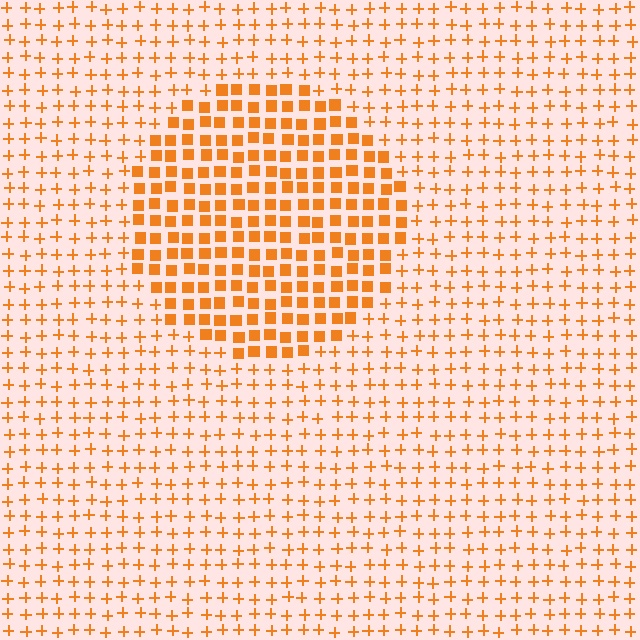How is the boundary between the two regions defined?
The boundary is defined by a change in element shape: squares inside vs. plus signs outside. All elements share the same color and spacing.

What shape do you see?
I see a circle.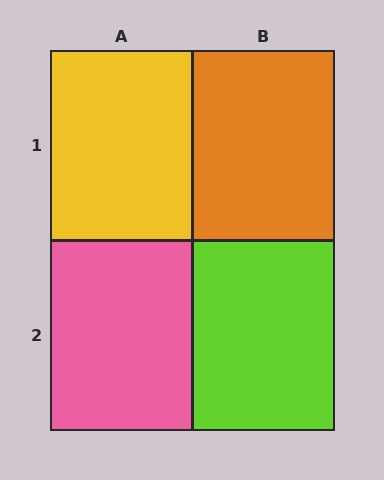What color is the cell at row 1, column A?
Yellow.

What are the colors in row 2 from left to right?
Pink, lime.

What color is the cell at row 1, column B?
Orange.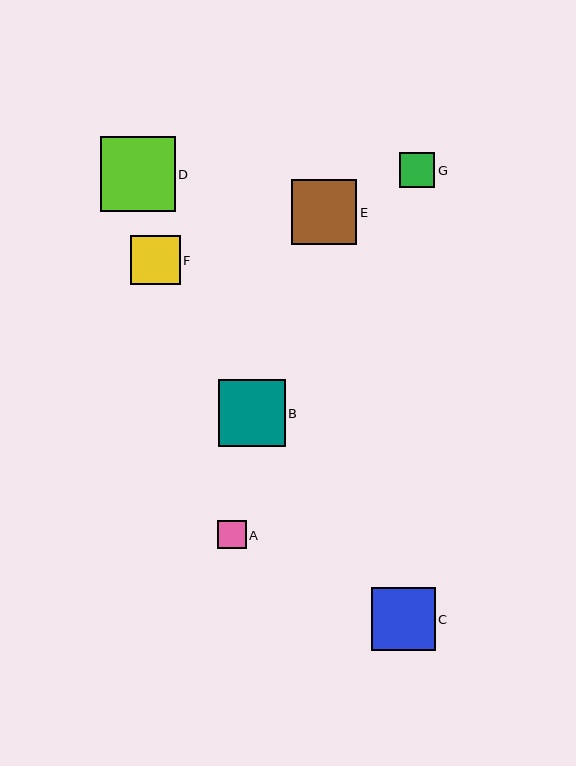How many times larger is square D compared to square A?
Square D is approximately 2.6 times the size of square A.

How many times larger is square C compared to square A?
Square C is approximately 2.2 times the size of square A.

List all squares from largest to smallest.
From largest to smallest: D, B, E, C, F, G, A.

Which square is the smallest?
Square A is the smallest with a size of approximately 28 pixels.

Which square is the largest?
Square D is the largest with a size of approximately 75 pixels.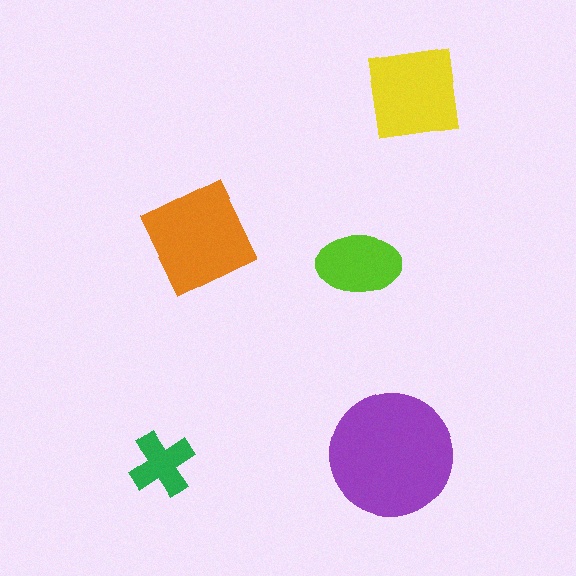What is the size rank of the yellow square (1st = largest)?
3rd.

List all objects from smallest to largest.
The green cross, the lime ellipse, the yellow square, the orange square, the purple circle.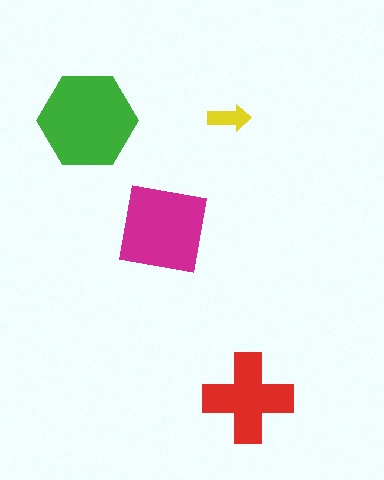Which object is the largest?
The green hexagon.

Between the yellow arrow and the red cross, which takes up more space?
The red cross.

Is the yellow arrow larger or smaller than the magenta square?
Smaller.